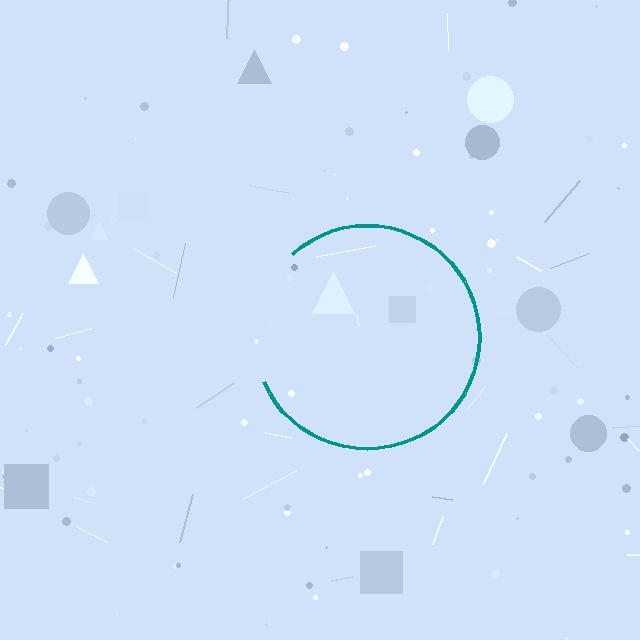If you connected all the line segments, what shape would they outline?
They would outline a circle.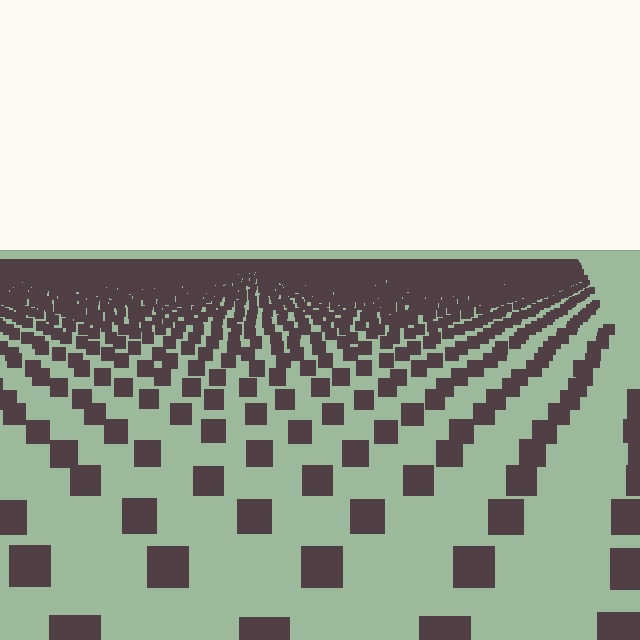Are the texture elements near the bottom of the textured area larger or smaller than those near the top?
Larger. Near the bottom, elements are closer to the viewer and appear at a bigger on-screen size.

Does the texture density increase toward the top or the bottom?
Density increases toward the top.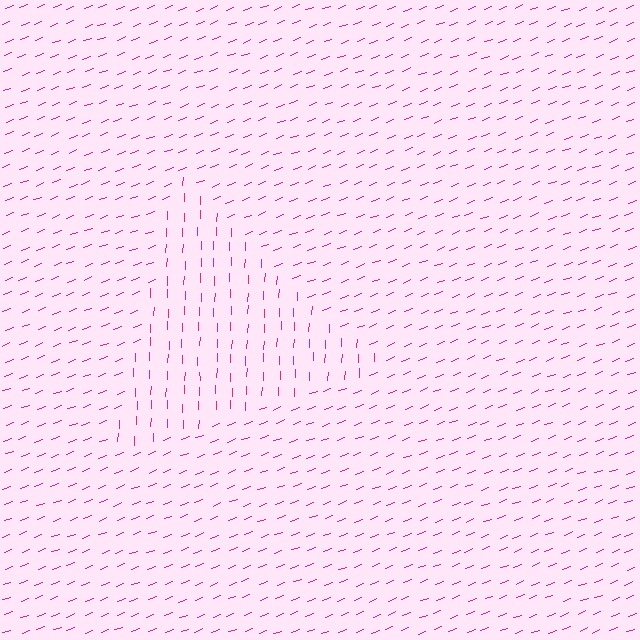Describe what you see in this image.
The image is filled with small magenta line segments. A triangle region in the image has lines oriented differently from the surrounding lines, creating a visible texture boundary.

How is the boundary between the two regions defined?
The boundary is defined purely by a change in line orientation (approximately 67 degrees difference). All lines are the same color and thickness.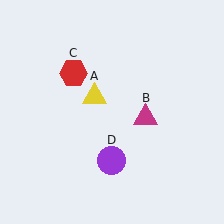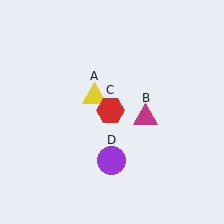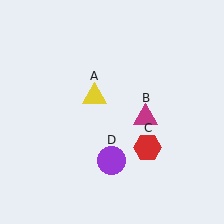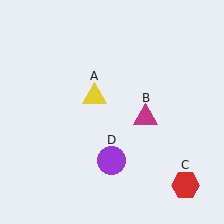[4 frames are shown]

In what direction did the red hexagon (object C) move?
The red hexagon (object C) moved down and to the right.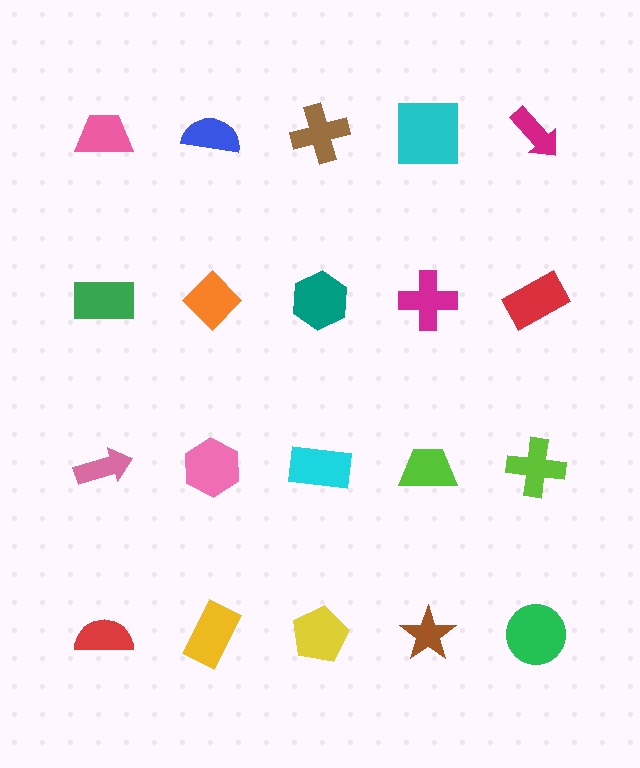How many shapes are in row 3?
5 shapes.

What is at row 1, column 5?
A magenta arrow.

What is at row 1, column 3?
A brown cross.